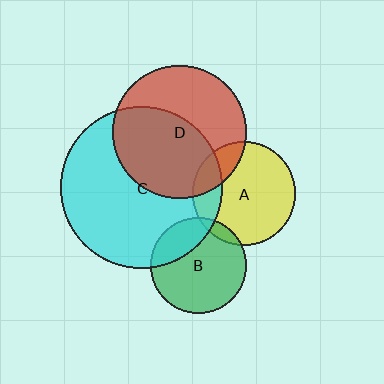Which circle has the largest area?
Circle C (cyan).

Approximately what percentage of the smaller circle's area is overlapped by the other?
Approximately 5%.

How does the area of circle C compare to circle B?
Approximately 2.9 times.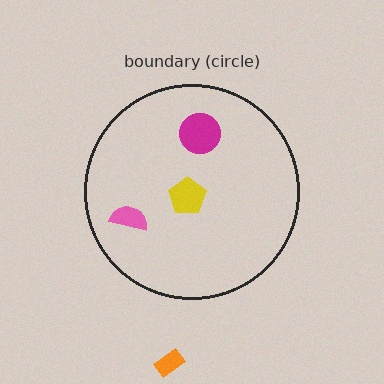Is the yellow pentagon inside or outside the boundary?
Inside.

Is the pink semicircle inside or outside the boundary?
Inside.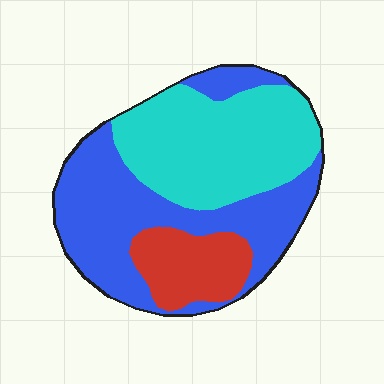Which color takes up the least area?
Red, at roughly 15%.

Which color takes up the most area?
Blue, at roughly 45%.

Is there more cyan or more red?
Cyan.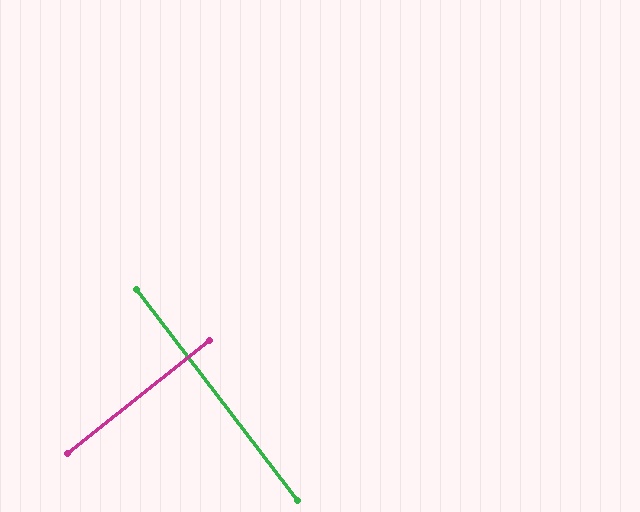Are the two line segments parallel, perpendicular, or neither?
Perpendicular — they meet at approximately 89°.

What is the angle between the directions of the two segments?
Approximately 89 degrees.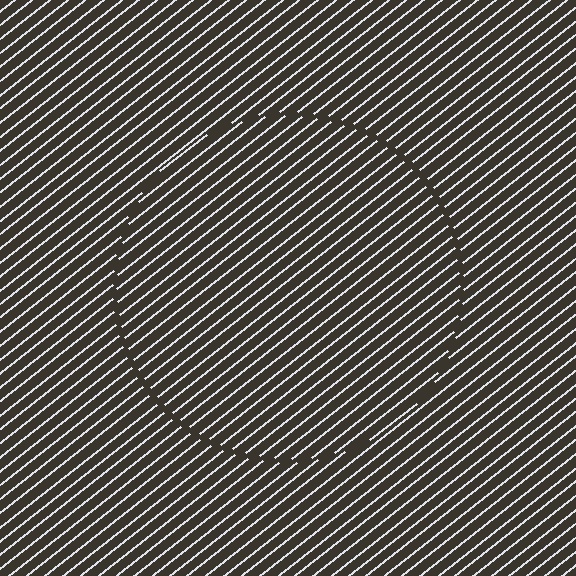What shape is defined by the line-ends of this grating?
An illusory circle. The interior of the shape contains the same grating, shifted by half a period — the contour is defined by the phase discontinuity where line-ends from the inner and outer gratings abut.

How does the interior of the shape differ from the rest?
The interior of the shape contains the same grating, shifted by half a period — the contour is defined by the phase discontinuity where line-ends from the inner and outer gratings abut.